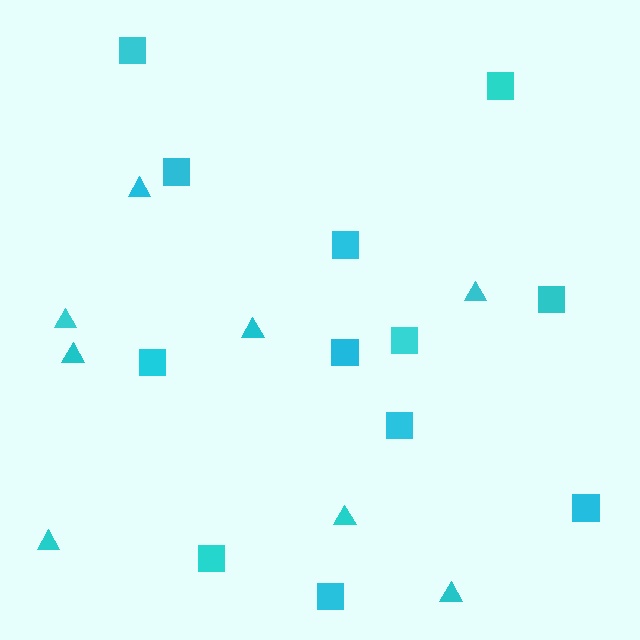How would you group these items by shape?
There are 2 groups: one group of triangles (8) and one group of squares (12).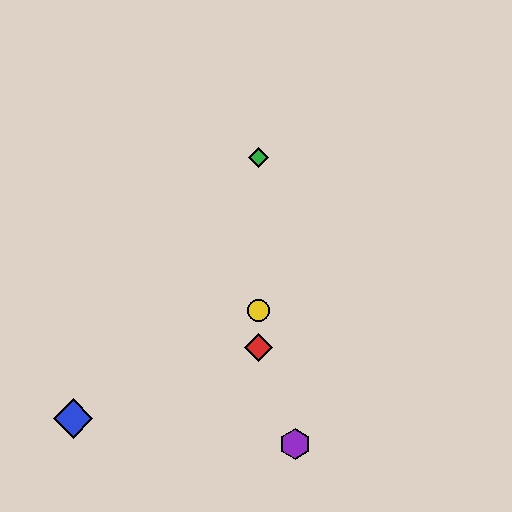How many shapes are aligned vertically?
3 shapes (the red diamond, the green diamond, the yellow circle) are aligned vertically.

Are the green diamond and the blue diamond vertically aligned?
No, the green diamond is at x≈258 and the blue diamond is at x≈73.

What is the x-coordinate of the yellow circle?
The yellow circle is at x≈258.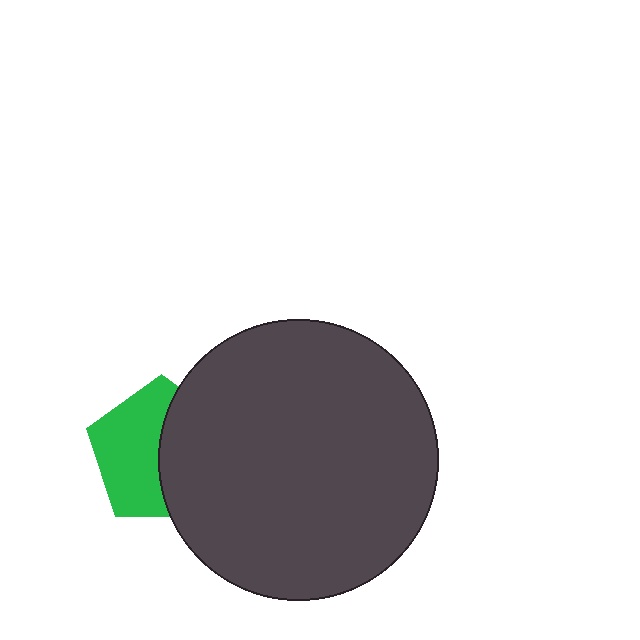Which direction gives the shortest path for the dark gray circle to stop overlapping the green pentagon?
Moving right gives the shortest separation.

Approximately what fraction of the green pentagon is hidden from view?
Roughly 48% of the green pentagon is hidden behind the dark gray circle.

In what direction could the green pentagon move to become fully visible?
The green pentagon could move left. That would shift it out from behind the dark gray circle entirely.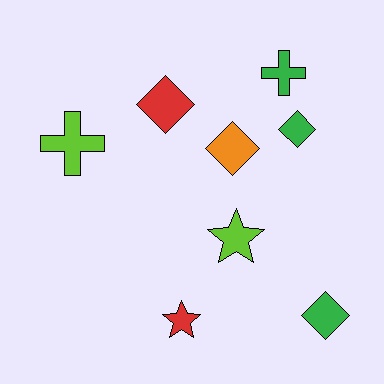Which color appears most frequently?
Green, with 3 objects.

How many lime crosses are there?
There is 1 lime cross.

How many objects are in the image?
There are 8 objects.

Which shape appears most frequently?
Diamond, with 4 objects.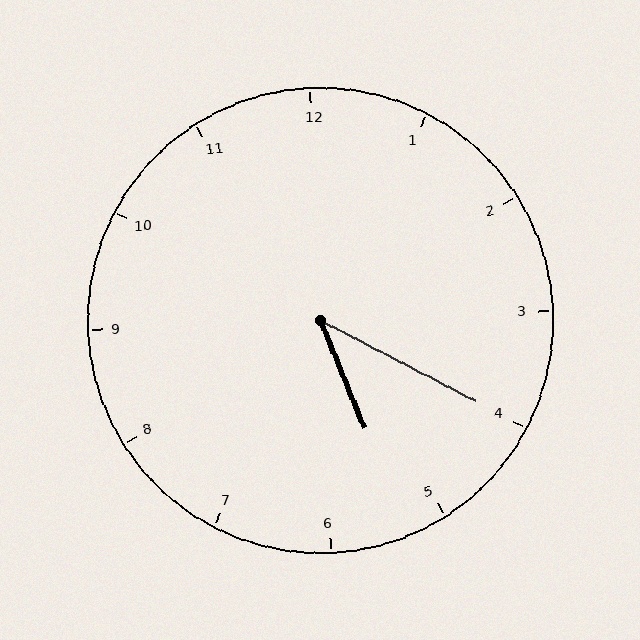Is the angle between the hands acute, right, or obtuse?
It is acute.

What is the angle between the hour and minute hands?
Approximately 40 degrees.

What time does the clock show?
5:20.